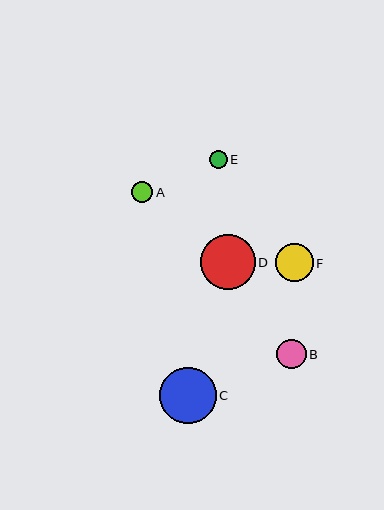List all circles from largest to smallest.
From largest to smallest: C, D, F, B, A, E.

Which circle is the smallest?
Circle E is the smallest with a size of approximately 18 pixels.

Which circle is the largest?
Circle C is the largest with a size of approximately 57 pixels.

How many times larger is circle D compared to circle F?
Circle D is approximately 1.4 times the size of circle F.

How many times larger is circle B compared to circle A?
Circle B is approximately 1.4 times the size of circle A.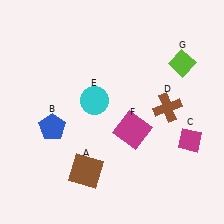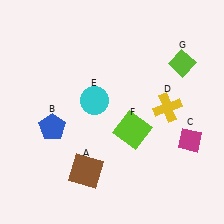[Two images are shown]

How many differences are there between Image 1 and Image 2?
There are 2 differences between the two images.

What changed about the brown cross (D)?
In Image 1, D is brown. In Image 2, it changed to yellow.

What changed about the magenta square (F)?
In Image 1, F is magenta. In Image 2, it changed to lime.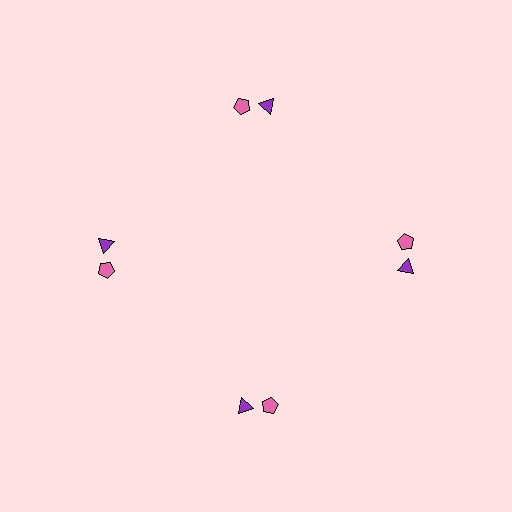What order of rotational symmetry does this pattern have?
This pattern has 4-fold rotational symmetry.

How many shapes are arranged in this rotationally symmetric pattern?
There are 8 shapes, arranged in 4 groups of 2.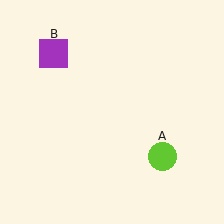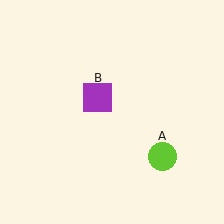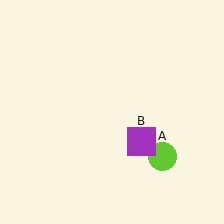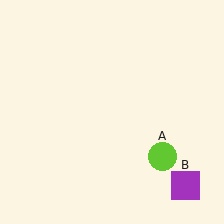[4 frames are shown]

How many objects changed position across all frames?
1 object changed position: purple square (object B).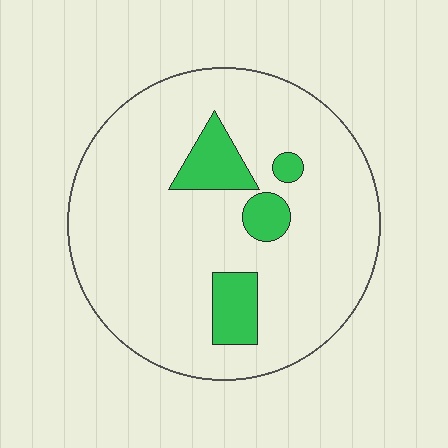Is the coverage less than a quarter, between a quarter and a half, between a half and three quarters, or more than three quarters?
Less than a quarter.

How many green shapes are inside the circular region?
4.